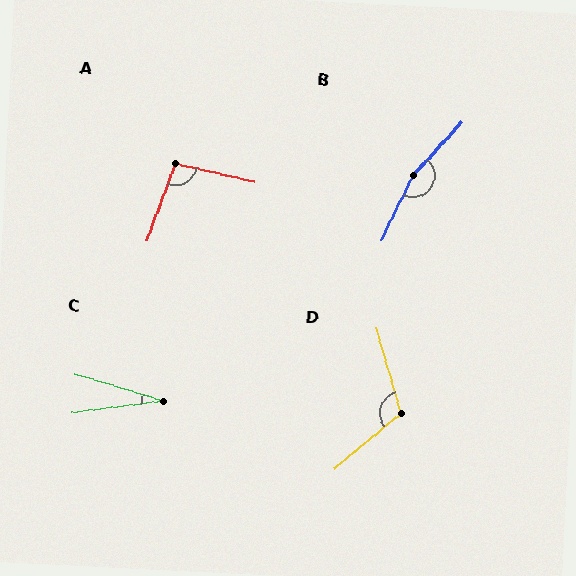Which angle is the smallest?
C, at approximately 24 degrees.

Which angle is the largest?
B, at approximately 163 degrees.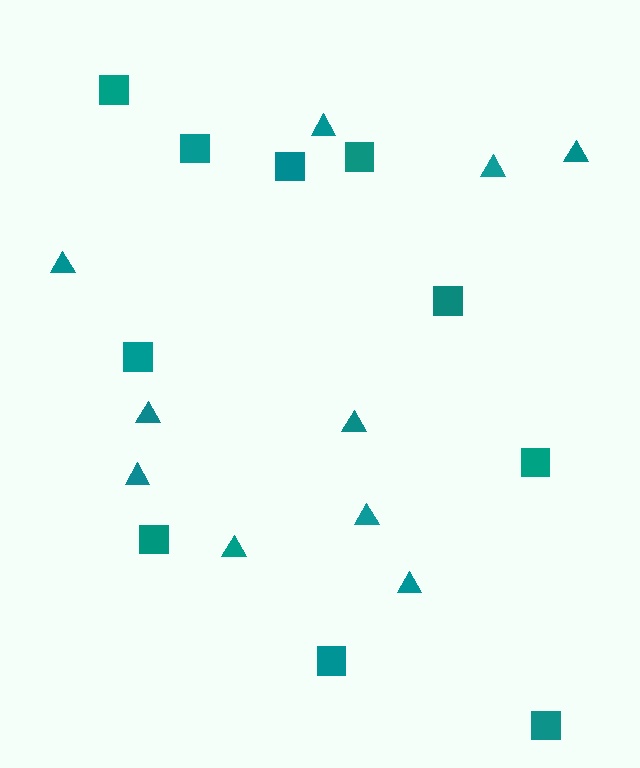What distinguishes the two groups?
There are 2 groups: one group of triangles (10) and one group of squares (10).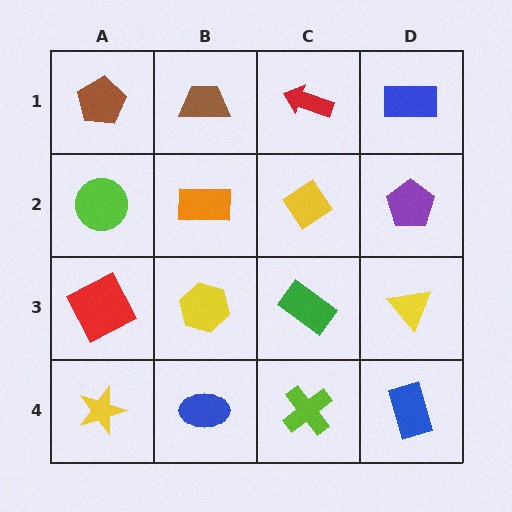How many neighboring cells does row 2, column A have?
3.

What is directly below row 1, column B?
An orange rectangle.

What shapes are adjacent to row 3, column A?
A lime circle (row 2, column A), a yellow star (row 4, column A), a yellow hexagon (row 3, column B).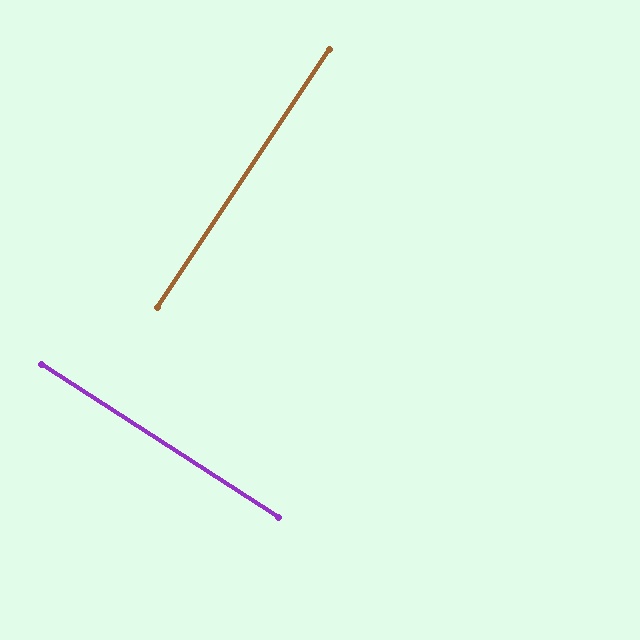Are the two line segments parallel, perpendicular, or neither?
Perpendicular — they meet at approximately 89°.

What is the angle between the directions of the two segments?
Approximately 89 degrees.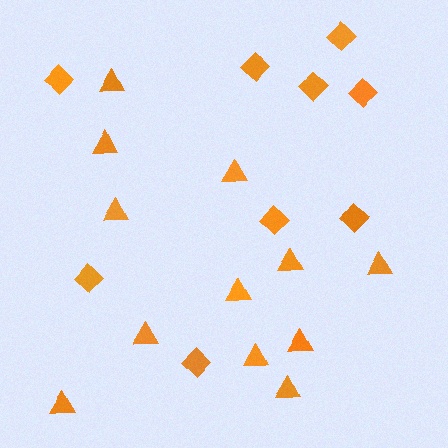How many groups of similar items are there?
There are 2 groups: one group of diamonds (9) and one group of triangles (12).